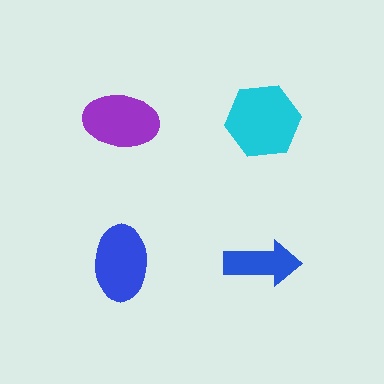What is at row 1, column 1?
A purple ellipse.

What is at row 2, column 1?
A blue ellipse.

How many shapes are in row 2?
2 shapes.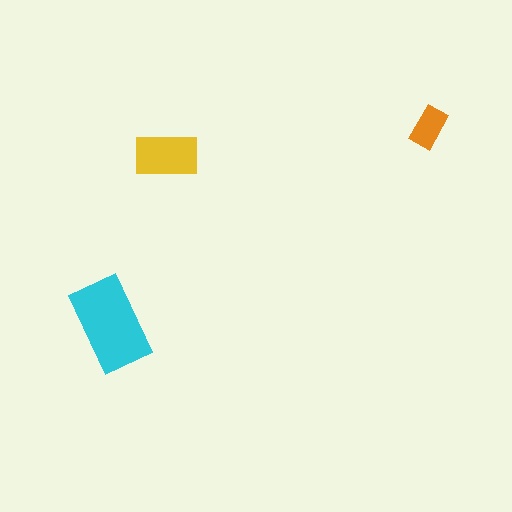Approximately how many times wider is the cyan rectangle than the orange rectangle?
About 2 times wider.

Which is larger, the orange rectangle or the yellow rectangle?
The yellow one.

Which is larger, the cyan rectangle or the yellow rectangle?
The cyan one.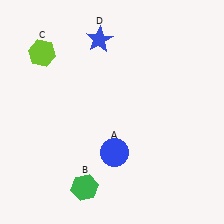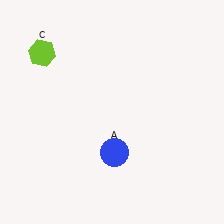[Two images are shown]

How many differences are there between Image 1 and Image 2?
There are 2 differences between the two images.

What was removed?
The green hexagon (B), the blue star (D) were removed in Image 2.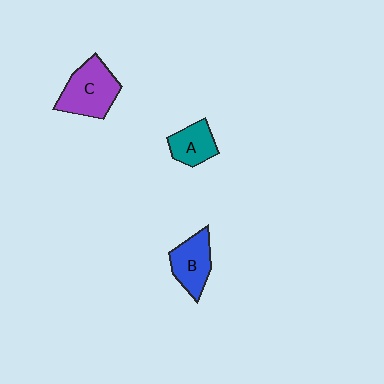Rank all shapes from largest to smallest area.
From largest to smallest: C (purple), B (blue), A (teal).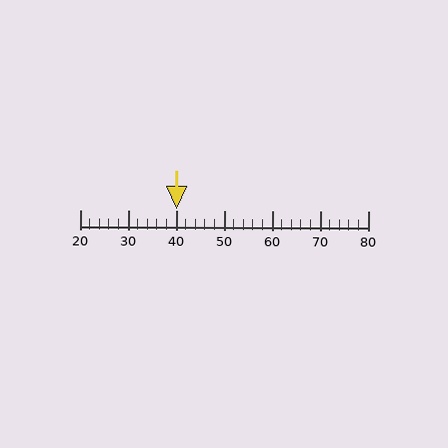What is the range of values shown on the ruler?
The ruler shows values from 20 to 80.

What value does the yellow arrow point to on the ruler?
The yellow arrow points to approximately 40.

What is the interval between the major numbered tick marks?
The major tick marks are spaced 10 units apart.